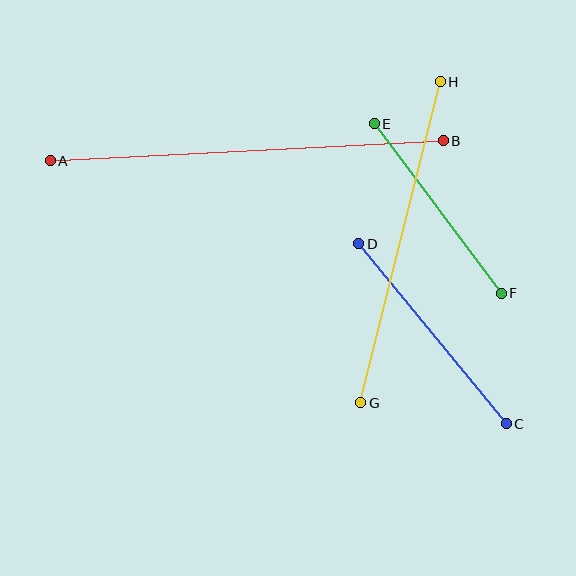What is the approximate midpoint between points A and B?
The midpoint is at approximately (247, 151) pixels.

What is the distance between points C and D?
The distance is approximately 233 pixels.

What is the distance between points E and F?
The distance is approximately 212 pixels.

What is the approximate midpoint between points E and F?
The midpoint is at approximately (438, 208) pixels.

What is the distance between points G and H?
The distance is approximately 331 pixels.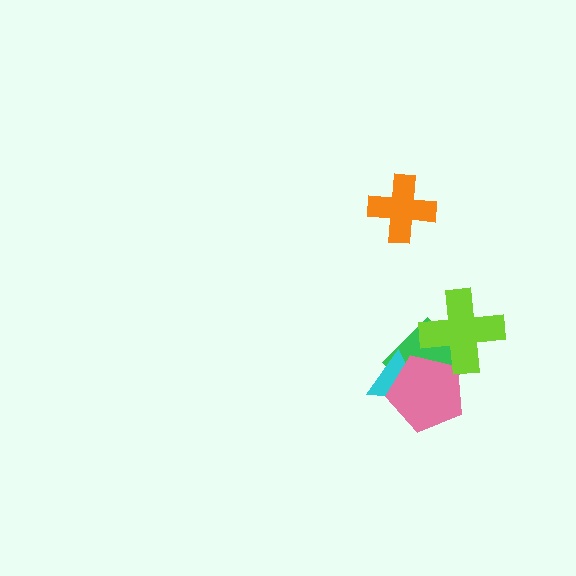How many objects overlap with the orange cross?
0 objects overlap with the orange cross.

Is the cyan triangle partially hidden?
Yes, it is partially covered by another shape.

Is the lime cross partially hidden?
No, no other shape covers it.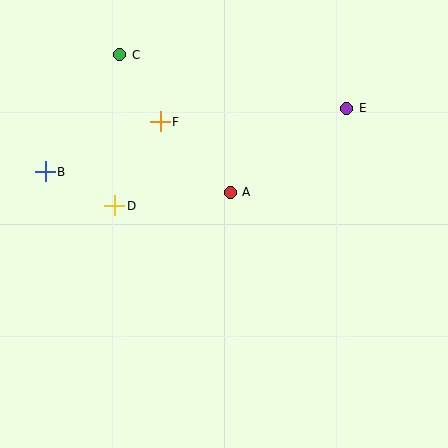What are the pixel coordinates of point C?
Point C is at (119, 55).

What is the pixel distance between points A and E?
The distance between A and E is 143 pixels.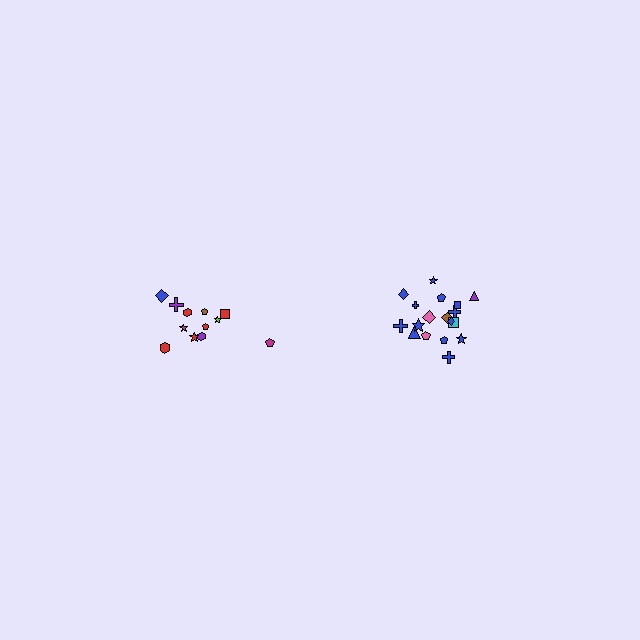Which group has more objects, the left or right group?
The right group.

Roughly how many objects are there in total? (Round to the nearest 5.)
Roughly 30 objects in total.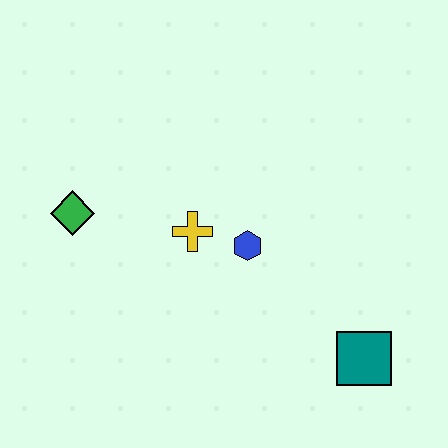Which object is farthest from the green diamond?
The teal square is farthest from the green diamond.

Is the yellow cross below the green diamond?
Yes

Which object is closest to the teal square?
The blue hexagon is closest to the teal square.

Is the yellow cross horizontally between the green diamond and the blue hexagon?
Yes